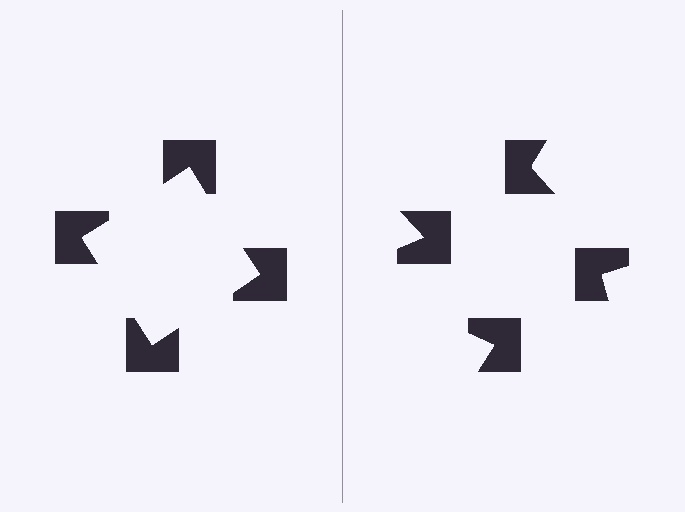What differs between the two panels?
The notched squares are positioned identically on both sides; only the wedge orientations differ. On the left they align to a square; on the right they are misaligned.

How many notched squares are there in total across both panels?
8 — 4 on each side.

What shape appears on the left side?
An illusory square.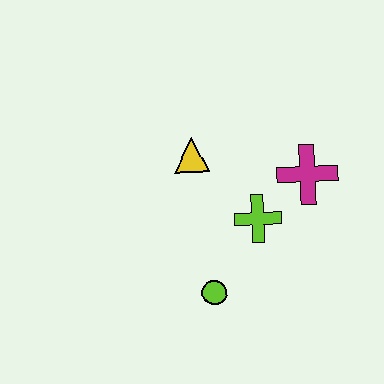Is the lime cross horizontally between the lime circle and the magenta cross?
Yes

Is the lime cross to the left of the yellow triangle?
No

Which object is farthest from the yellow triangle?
The lime circle is farthest from the yellow triangle.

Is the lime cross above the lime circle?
Yes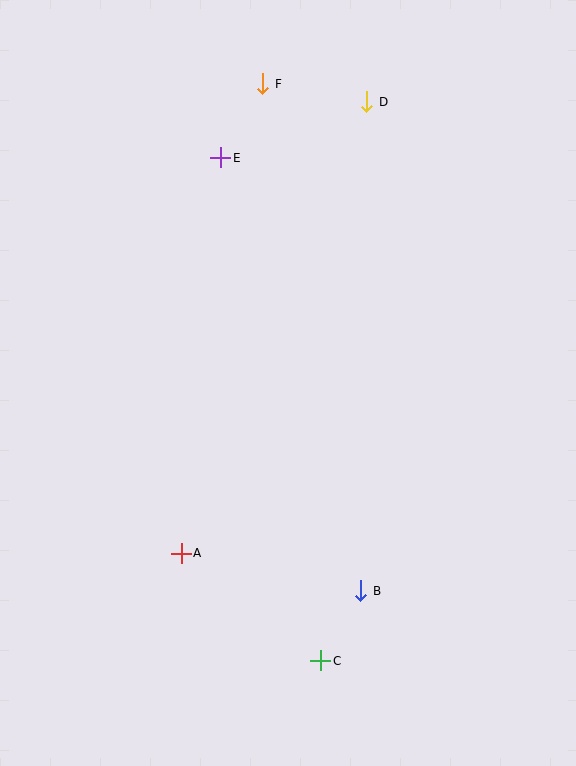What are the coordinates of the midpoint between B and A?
The midpoint between B and A is at (271, 572).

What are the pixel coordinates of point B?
Point B is at (361, 591).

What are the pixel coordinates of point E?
Point E is at (221, 158).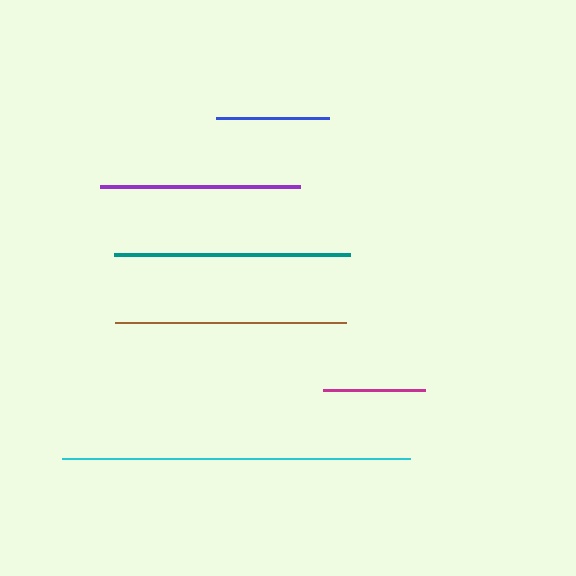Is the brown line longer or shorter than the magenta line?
The brown line is longer than the magenta line.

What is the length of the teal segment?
The teal segment is approximately 236 pixels long.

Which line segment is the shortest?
The magenta line is the shortest at approximately 102 pixels.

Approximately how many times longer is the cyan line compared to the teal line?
The cyan line is approximately 1.5 times the length of the teal line.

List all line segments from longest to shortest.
From longest to shortest: cyan, teal, brown, purple, blue, magenta.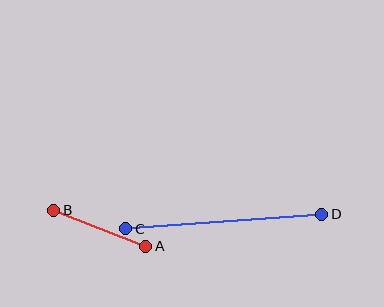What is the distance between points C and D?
The distance is approximately 197 pixels.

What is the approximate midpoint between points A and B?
The midpoint is at approximately (100, 228) pixels.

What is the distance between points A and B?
The distance is approximately 99 pixels.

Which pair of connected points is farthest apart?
Points C and D are farthest apart.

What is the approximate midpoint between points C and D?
The midpoint is at approximately (224, 221) pixels.